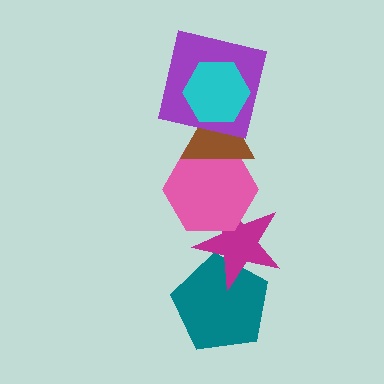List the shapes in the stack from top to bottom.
From top to bottom: the cyan hexagon, the purple square, the brown triangle, the pink hexagon, the magenta star, the teal pentagon.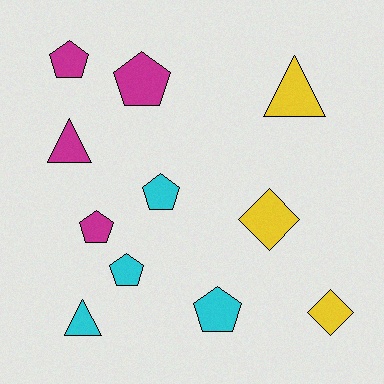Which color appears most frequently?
Magenta, with 4 objects.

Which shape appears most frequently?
Pentagon, with 6 objects.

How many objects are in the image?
There are 11 objects.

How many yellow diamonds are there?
There are 2 yellow diamonds.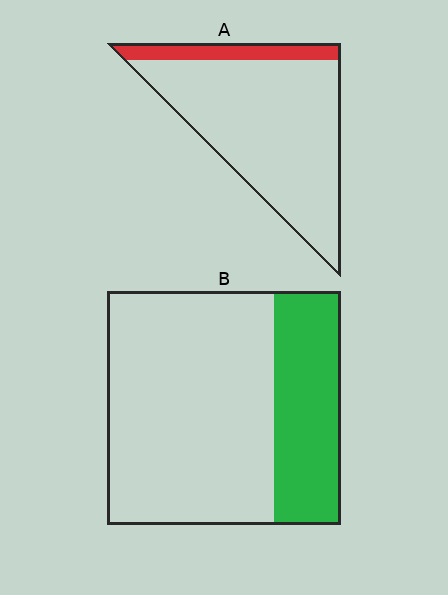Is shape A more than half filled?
No.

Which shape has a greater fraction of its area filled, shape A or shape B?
Shape B.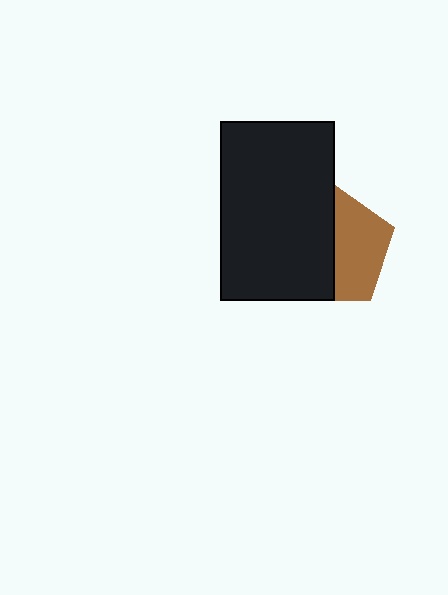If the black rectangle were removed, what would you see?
You would see the complete brown pentagon.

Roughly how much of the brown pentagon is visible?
About half of it is visible (roughly 47%).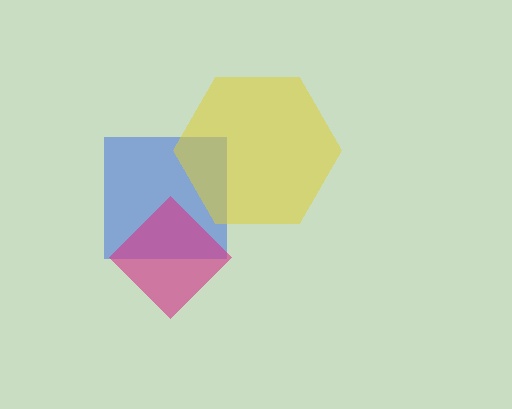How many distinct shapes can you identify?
There are 3 distinct shapes: a blue square, a magenta diamond, a yellow hexagon.